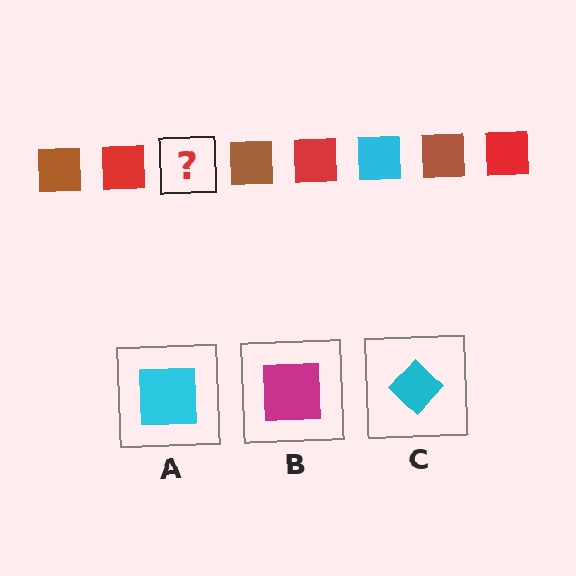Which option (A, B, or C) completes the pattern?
A.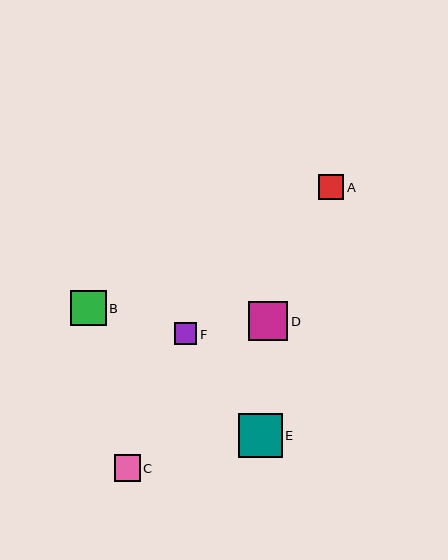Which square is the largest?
Square E is the largest with a size of approximately 44 pixels.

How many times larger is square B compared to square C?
Square B is approximately 1.4 times the size of square C.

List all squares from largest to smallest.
From largest to smallest: E, D, B, C, A, F.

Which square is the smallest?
Square F is the smallest with a size of approximately 22 pixels.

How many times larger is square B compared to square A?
Square B is approximately 1.4 times the size of square A.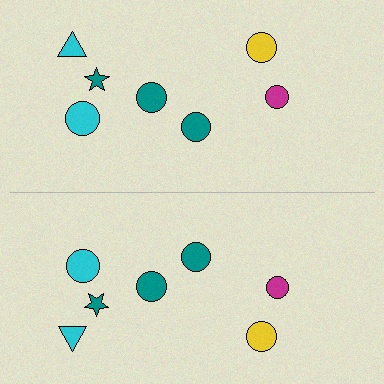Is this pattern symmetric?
Yes, this pattern has bilateral (reflection) symmetry.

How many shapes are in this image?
There are 14 shapes in this image.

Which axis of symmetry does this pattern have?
The pattern has a horizontal axis of symmetry running through the center of the image.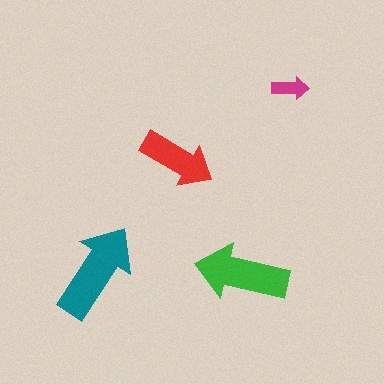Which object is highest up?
The magenta arrow is topmost.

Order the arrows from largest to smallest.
the teal one, the green one, the red one, the magenta one.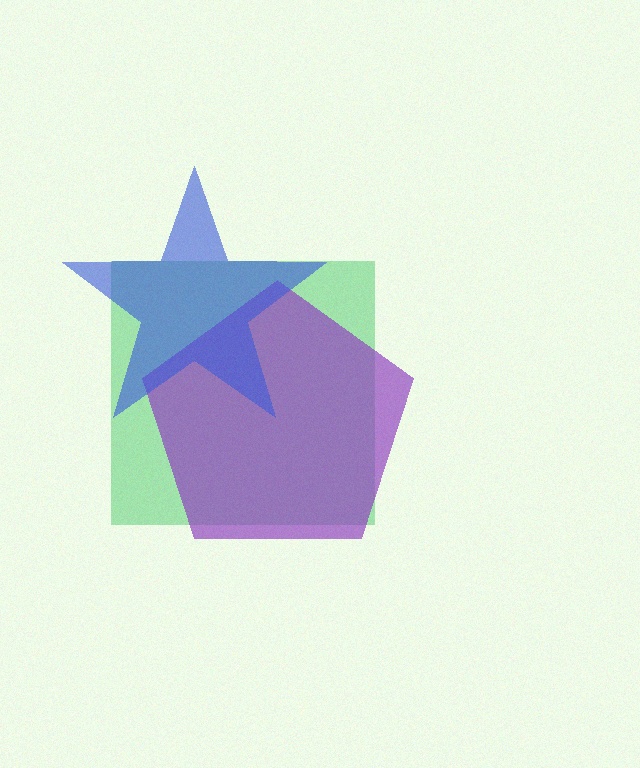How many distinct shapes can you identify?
There are 3 distinct shapes: a green square, a purple pentagon, a blue star.